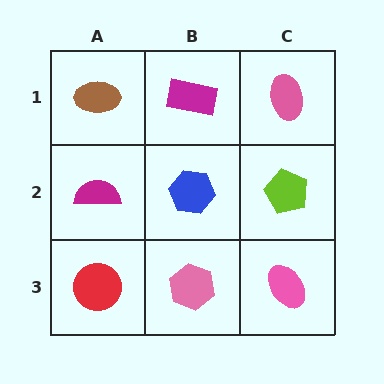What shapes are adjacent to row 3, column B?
A blue hexagon (row 2, column B), a red circle (row 3, column A), a pink ellipse (row 3, column C).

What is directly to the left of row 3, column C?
A pink hexagon.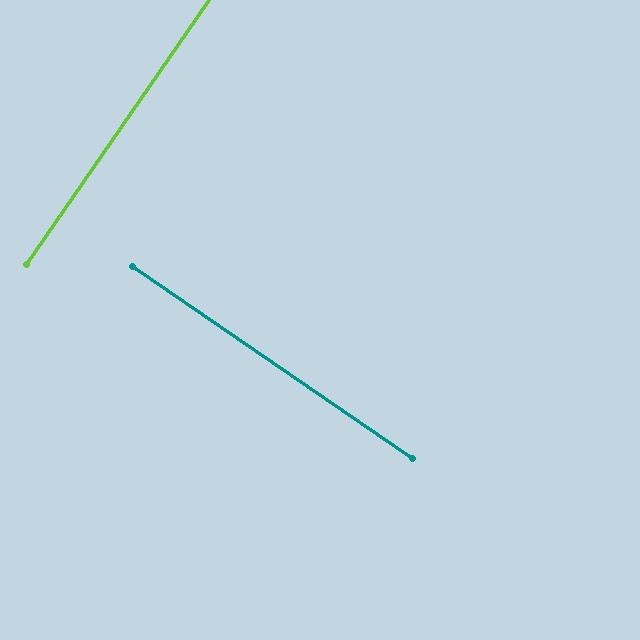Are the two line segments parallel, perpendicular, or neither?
Perpendicular — they meet at approximately 90°.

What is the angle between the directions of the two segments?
Approximately 90 degrees.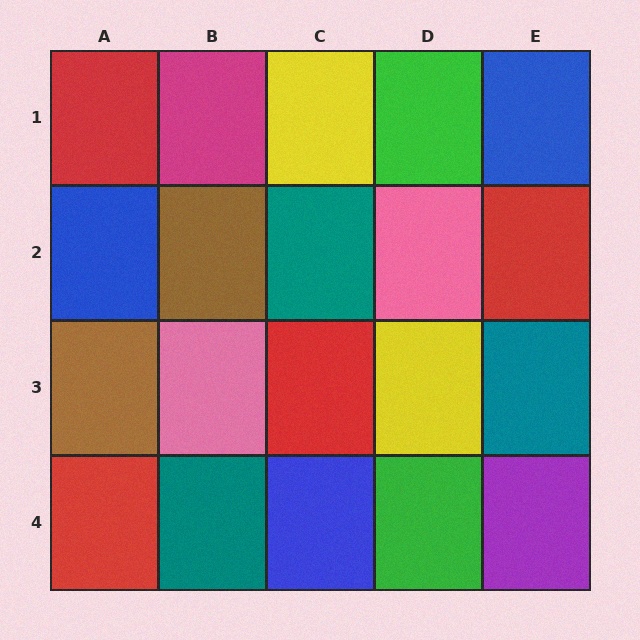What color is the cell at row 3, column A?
Brown.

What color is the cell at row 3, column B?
Pink.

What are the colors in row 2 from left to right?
Blue, brown, teal, pink, red.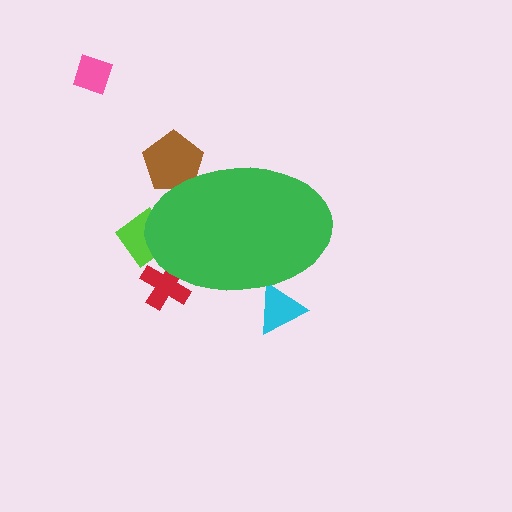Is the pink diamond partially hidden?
No, the pink diamond is fully visible.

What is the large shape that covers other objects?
A green ellipse.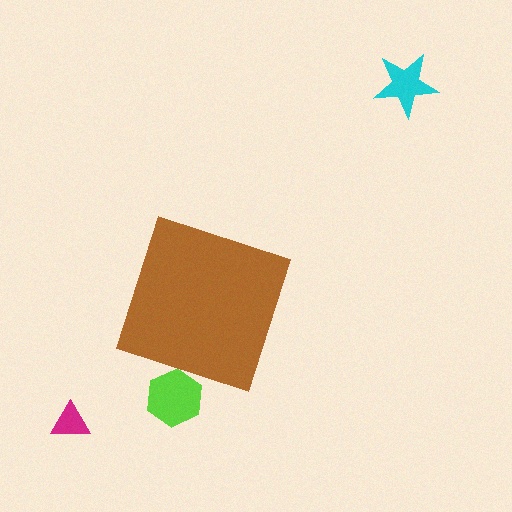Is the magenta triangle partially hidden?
No, the magenta triangle is fully visible.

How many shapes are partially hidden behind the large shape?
1 shape is partially hidden.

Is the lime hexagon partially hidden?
Yes, the lime hexagon is partially hidden behind the brown diamond.